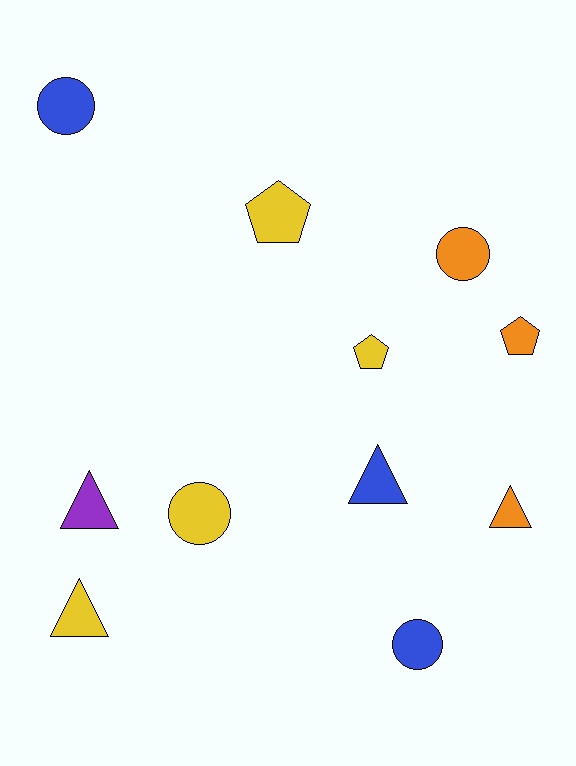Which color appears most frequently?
Yellow, with 4 objects.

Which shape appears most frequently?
Triangle, with 4 objects.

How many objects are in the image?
There are 11 objects.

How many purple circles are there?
There are no purple circles.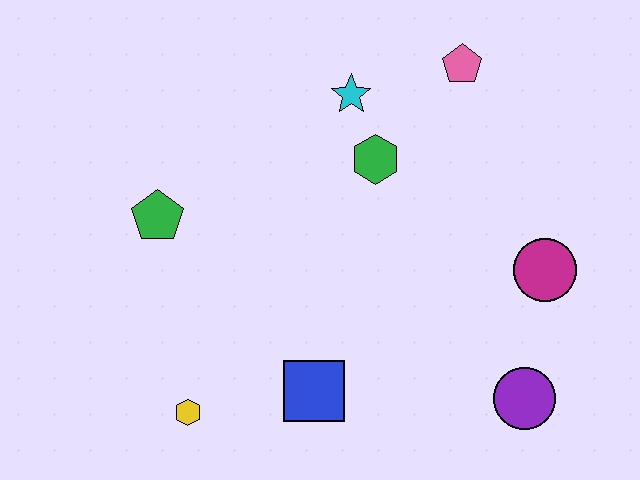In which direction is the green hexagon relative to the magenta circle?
The green hexagon is to the left of the magenta circle.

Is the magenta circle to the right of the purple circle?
Yes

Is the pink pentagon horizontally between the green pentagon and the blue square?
No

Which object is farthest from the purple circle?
The green pentagon is farthest from the purple circle.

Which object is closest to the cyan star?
The green hexagon is closest to the cyan star.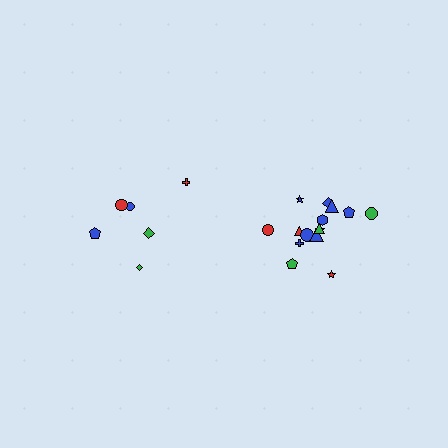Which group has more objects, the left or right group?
The right group.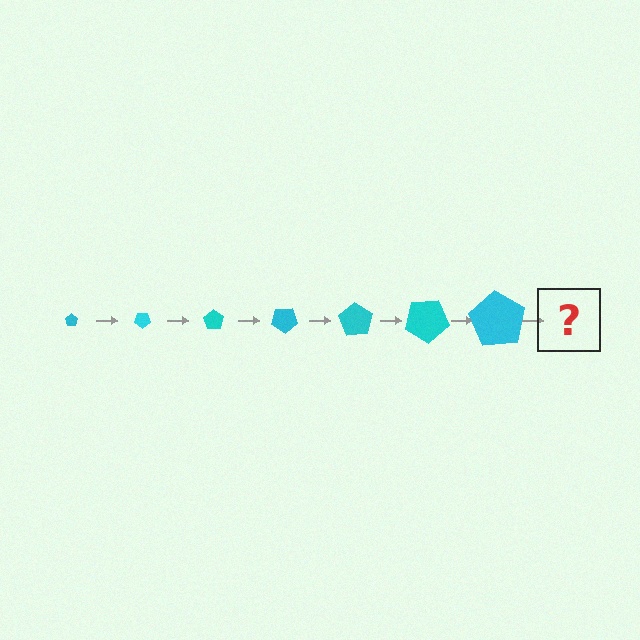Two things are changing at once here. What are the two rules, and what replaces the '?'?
The two rules are that the pentagon grows larger each step and it rotates 35 degrees each step. The '?' should be a pentagon, larger than the previous one and rotated 245 degrees from the start.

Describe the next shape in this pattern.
It should be a pentagon, larger than the previous one and rotated 245 degrees from the start.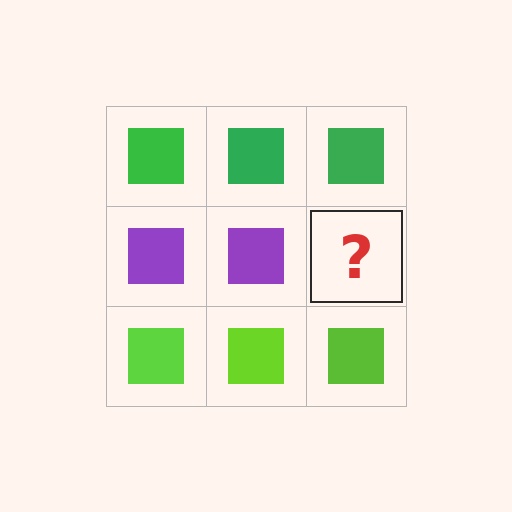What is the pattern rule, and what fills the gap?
The rule is that each row has a consistent color. The gap should be filled with a purple square.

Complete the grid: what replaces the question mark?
The question mark should be replaced with a purple square.